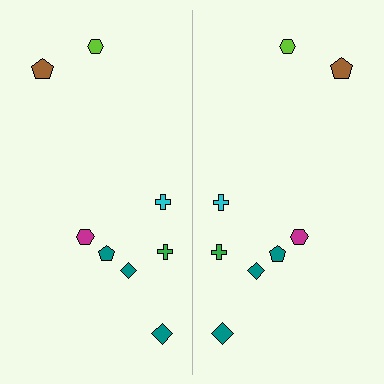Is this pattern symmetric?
Yes, this pattern has bilateral (reflection) symmetry.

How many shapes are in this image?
There are 16 shapes in this image.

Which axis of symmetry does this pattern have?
The pattern has a vertical axis of symmetry running through the center of the image.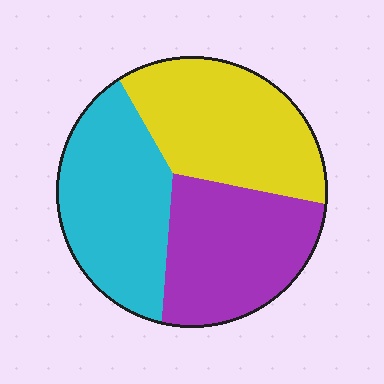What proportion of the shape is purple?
Purple takes up between a quarter and a half of the shape.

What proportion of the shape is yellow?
Yellow takes up about one third (1/3) of the shape.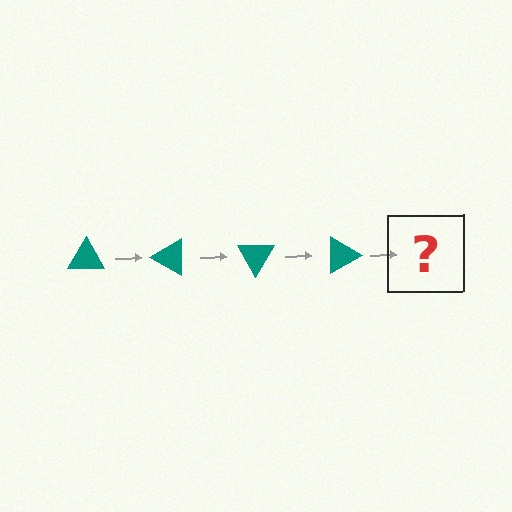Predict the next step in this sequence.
The next step is a teal triangle rotated 120 degrees.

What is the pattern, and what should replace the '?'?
The pattern is that the triangle rotates 30 degrees each step. The '?' should be a teal triangle rotated 120 degrees.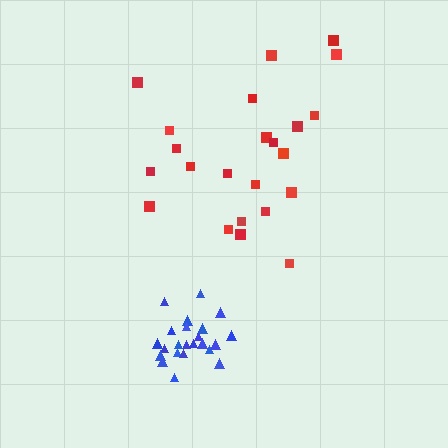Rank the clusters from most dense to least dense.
blue, red.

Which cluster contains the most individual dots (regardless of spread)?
Blue (24).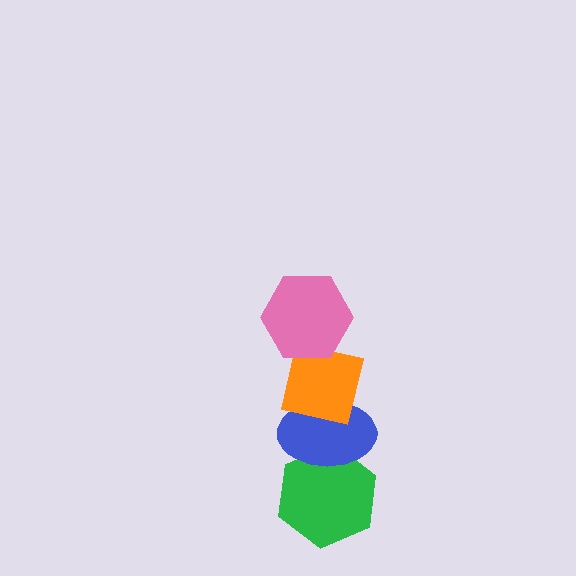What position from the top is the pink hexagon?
The pink hexagon is 1st from the top.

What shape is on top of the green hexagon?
The blue ellipse is on top of the green hexagon.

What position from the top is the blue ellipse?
The blue ellipse is 3rd from the top.